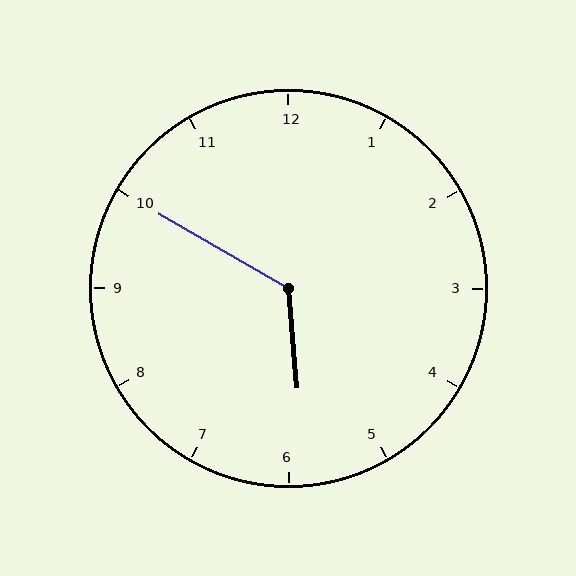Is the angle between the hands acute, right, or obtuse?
It is obtuse.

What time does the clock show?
5:50.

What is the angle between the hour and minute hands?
Approximately 125 degrees.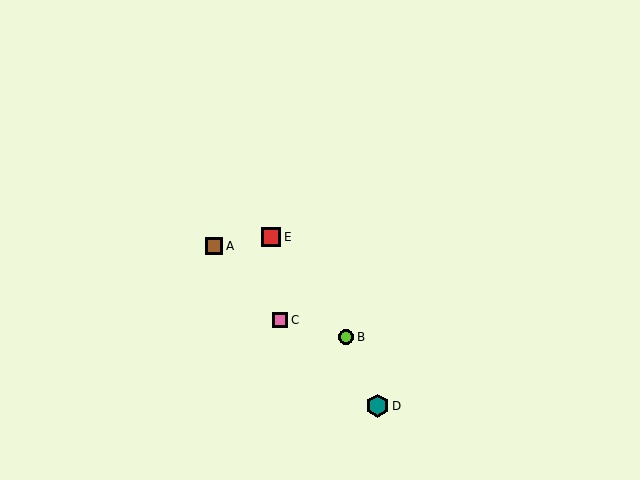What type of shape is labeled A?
Shape A is a brown square.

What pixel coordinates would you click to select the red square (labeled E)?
Click at (271, 237) to select the red square E.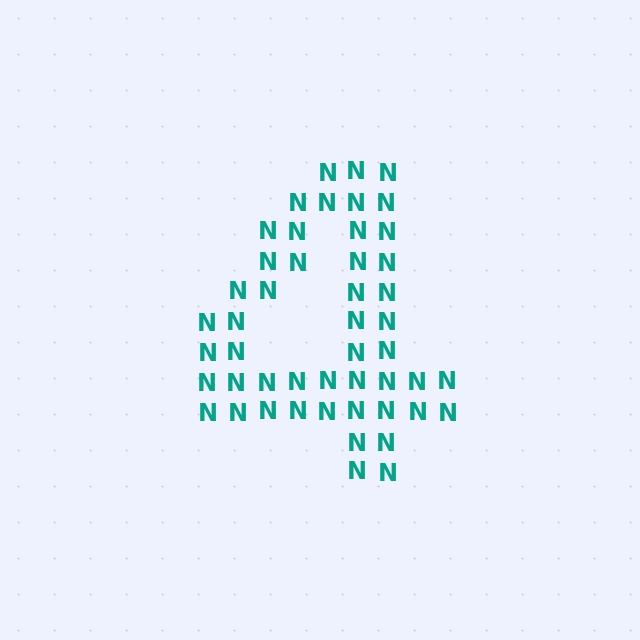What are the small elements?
The small elements are letter N's.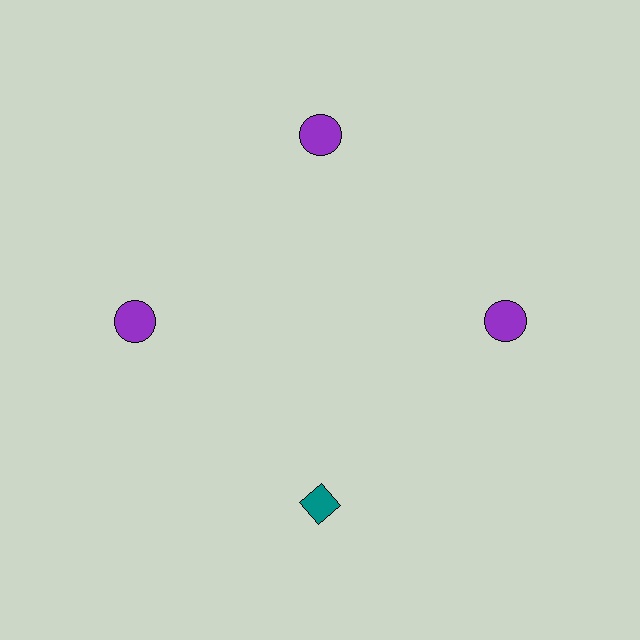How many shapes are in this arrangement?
There are 4 shapes arranged in a ring pattern.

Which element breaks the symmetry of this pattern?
The teal diamond at roughly the 6 o'clock position breaks the symmetry. All other shapes are purple circles.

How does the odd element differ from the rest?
It differs in both color (teal instead of purple) and shape (diamond instead of circle).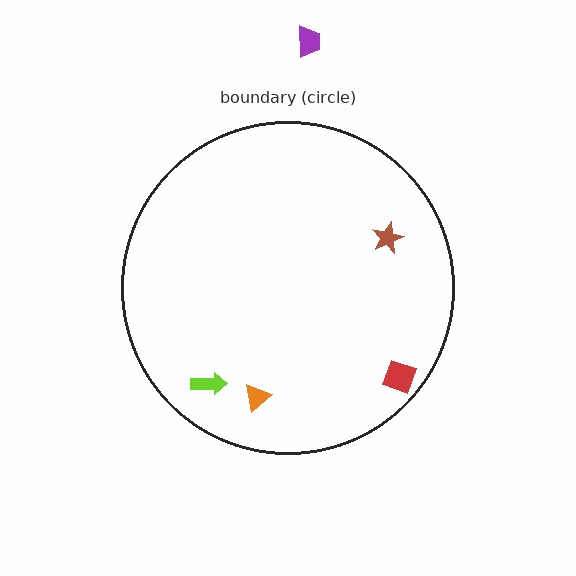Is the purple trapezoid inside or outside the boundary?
Outside.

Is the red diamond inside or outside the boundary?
Inside.